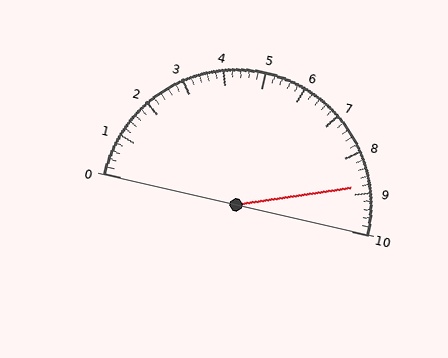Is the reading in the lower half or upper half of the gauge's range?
The reading is in the upper half of the range (0 to 10).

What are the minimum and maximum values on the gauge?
The gauge ranges from 0 to 10.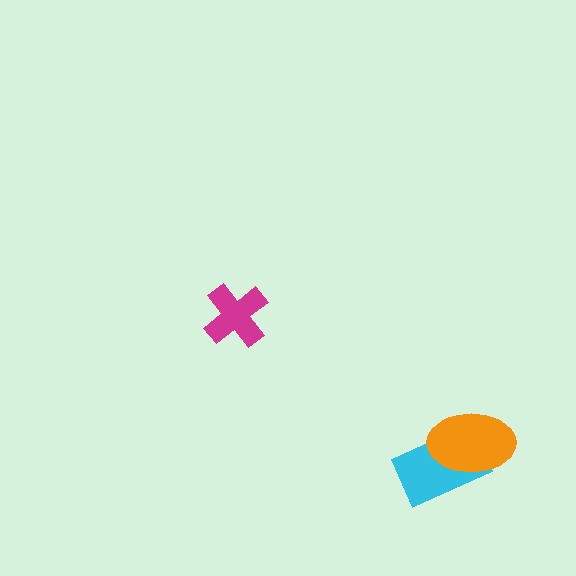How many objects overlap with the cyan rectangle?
1 object overlaps with the cyan rectangle.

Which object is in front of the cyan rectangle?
The orange ellipse is in front of the cyan rectangle.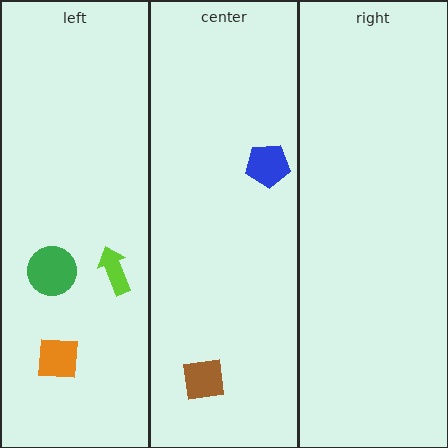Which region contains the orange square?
The left region.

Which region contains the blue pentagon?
The center region.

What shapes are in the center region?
The brown square, the blue pentagon.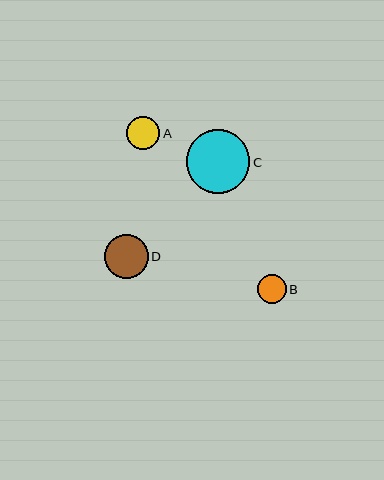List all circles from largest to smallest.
From largest to smallest: C, D, A, B.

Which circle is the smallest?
Circle B is the smallest with a size of approximately 29 pixels.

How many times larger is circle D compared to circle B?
Circle D is approximately 1.5 times the size of circle B.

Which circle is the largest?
Circle C is the largest with a size of approximately 64 pixels.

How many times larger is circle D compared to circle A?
Circle D is approximately 1.3 times the size of circle A.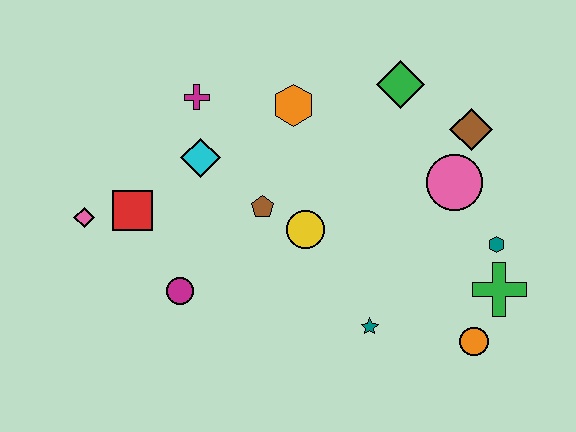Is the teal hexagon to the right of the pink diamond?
Yes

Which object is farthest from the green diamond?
The pink diamond is farthest from the green diamond.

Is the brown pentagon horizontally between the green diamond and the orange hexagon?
No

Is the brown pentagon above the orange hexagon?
No